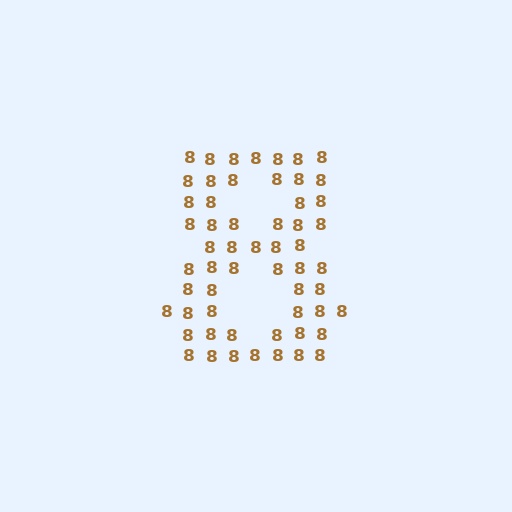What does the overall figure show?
The overall figure shows the digit 8.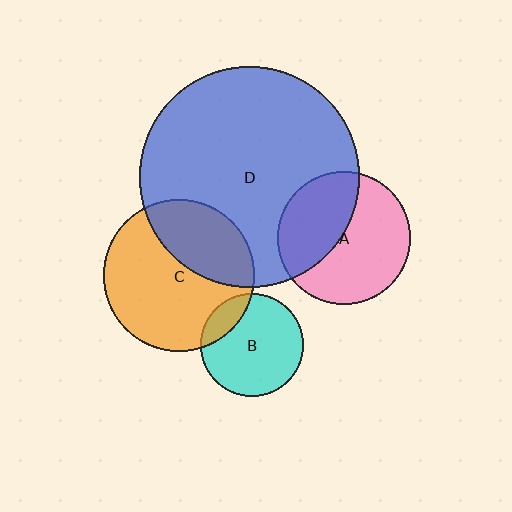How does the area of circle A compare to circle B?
Approximately 1.7 times.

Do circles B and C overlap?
Yes.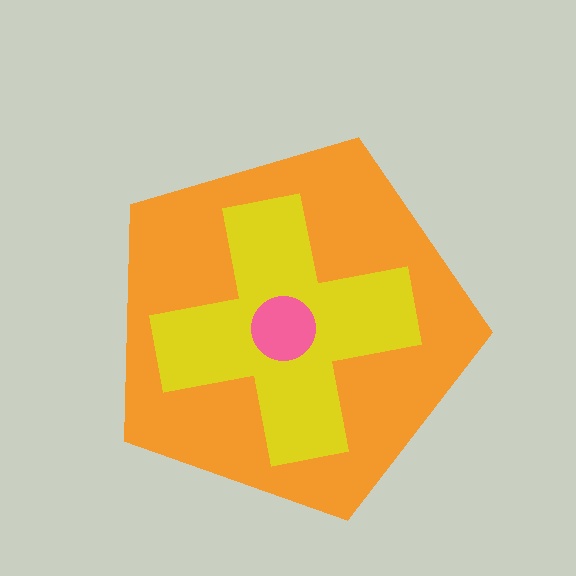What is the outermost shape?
The orange pentagon.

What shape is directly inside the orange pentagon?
The yellow cross.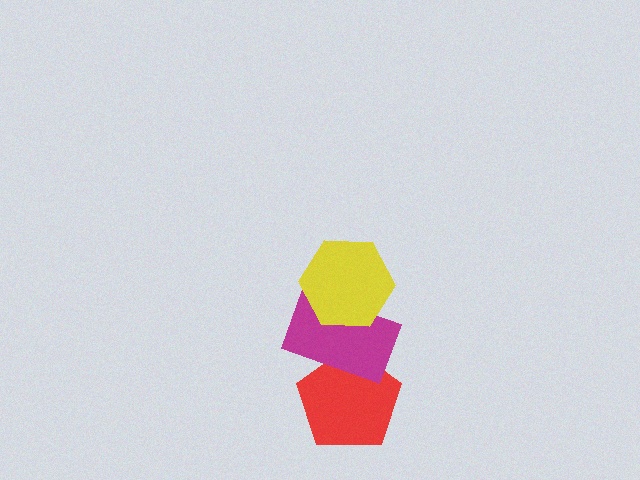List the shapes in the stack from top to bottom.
From top to bottom: the yellow hexagon, the magenta rectangle, the red pentagon.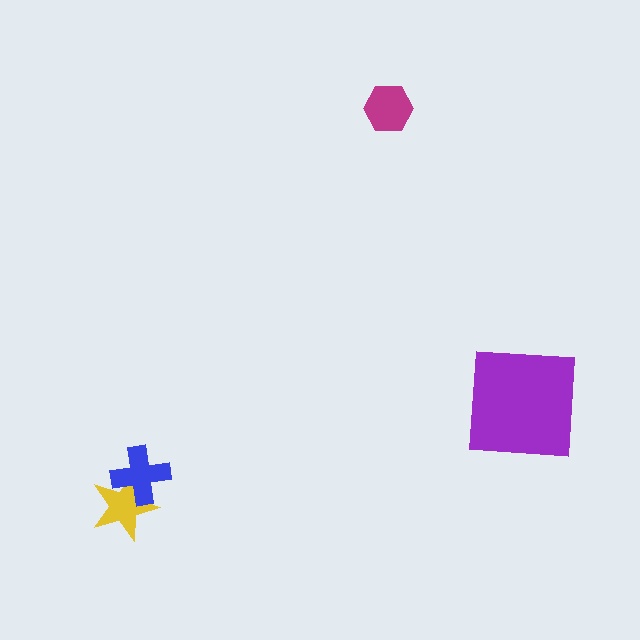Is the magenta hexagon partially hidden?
No, no other shape covers it.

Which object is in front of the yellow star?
The blue cross is in front of the yellow star.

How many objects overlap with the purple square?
0 objects overlap with the purple square.